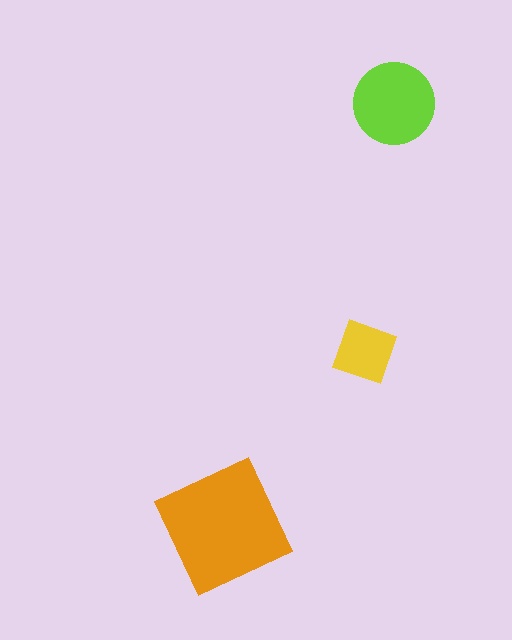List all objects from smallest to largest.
The yellow diamond, the lime circle, the orange square.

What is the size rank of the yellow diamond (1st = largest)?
3rd.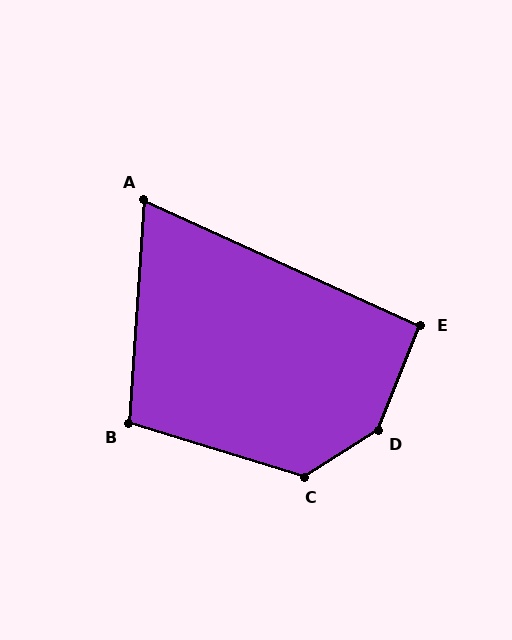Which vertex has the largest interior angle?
D, at approximately 145 degrees.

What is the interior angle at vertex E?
Approximately 92 degrees (approximately right).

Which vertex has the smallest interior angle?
A, at approximately 70 degrees.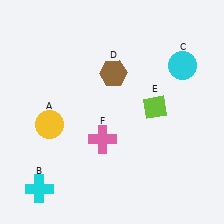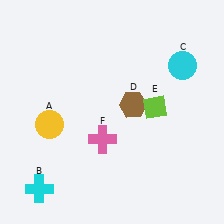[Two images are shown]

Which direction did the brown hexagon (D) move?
The brown hexagon (D) moved down.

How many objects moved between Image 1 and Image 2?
1 object moved between the two images.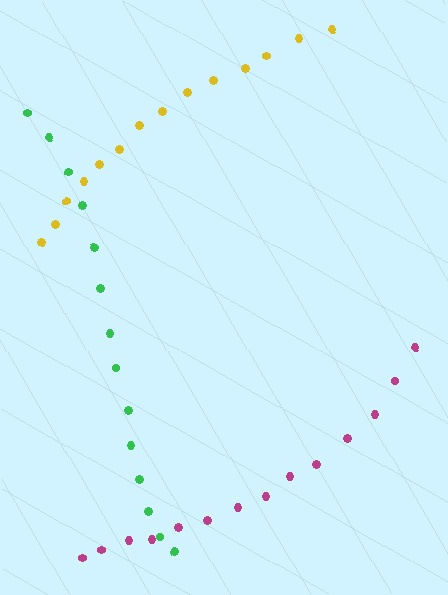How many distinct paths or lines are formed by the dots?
There are 3 distinct paths.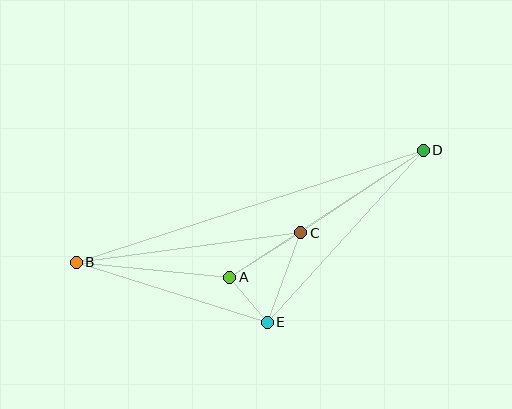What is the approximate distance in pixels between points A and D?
The distance between A and D is approximately 231 pixels.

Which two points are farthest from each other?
Points B and D are farthest from each other.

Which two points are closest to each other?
Points A and E are closest to each other.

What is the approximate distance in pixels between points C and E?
The distance between C and E is approximately 96 pixels.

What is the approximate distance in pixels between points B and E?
The distance between B and E is approximately 200 pixels.